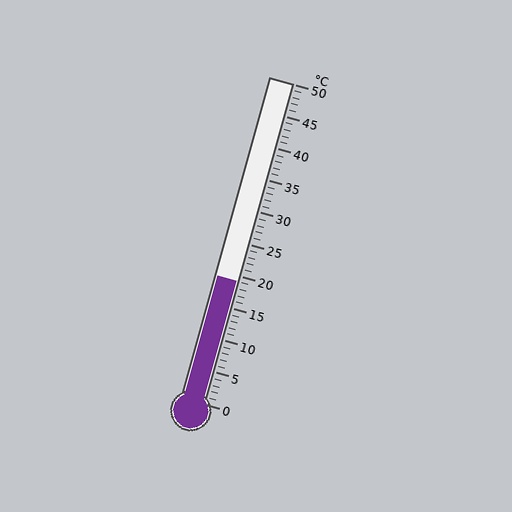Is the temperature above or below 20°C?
The temperature is below 20°C.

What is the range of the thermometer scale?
The thermometer scale ranges from 0°C to 50°C.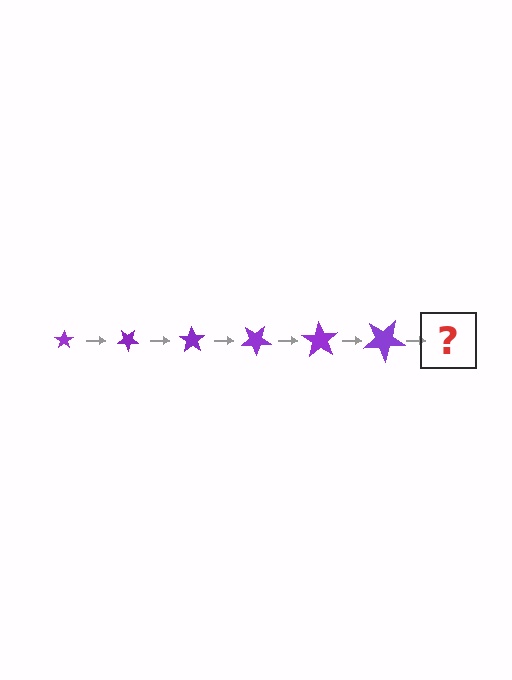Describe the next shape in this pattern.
It should be a star, larger than the previous one and rotated 210 degrees from the start.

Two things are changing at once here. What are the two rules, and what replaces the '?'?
The two rules are that the star grows larger each step and it rotates 35 degrees each step. The '?' should be a star, larger than the previous one and rotated 210 degrees from the start.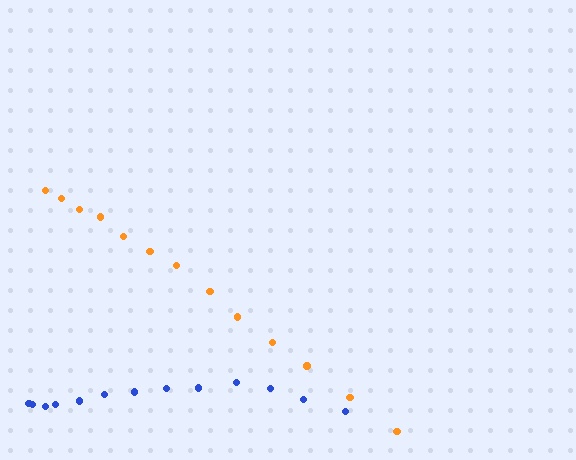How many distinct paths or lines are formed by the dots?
There are 2 distinct paths.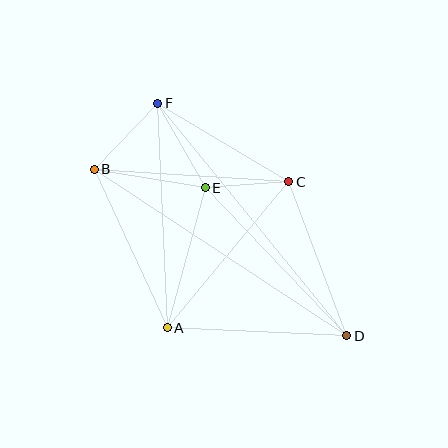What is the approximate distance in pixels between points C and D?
The distance between C and D is approximately 165 pixels.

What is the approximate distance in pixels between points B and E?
The distance between B and E is approximately 113 pixels.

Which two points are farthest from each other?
Points B and D are farthest from each other.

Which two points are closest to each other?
Points C and E are closest to each other.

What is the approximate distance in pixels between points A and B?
The distance between A and B is approximately 175 pixels.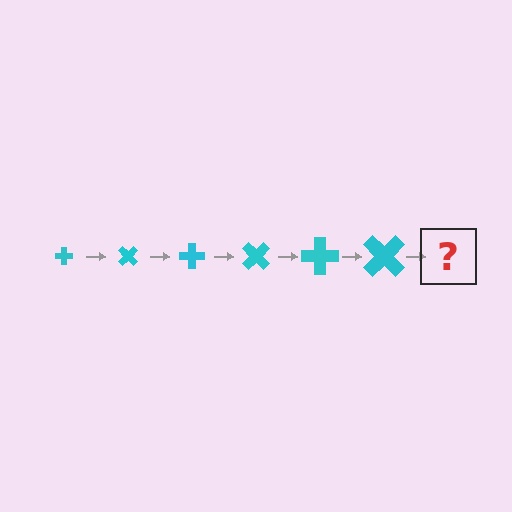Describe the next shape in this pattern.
It should be a cross, larger than the previous one and rotated 270 degrees from the start.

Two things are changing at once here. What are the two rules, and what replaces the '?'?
The two rules are that the cross grows larger each step and it rotates 45 degrees each step. The '?' should be a cross, larger than the previous one and rotated 270 degrees from the start.